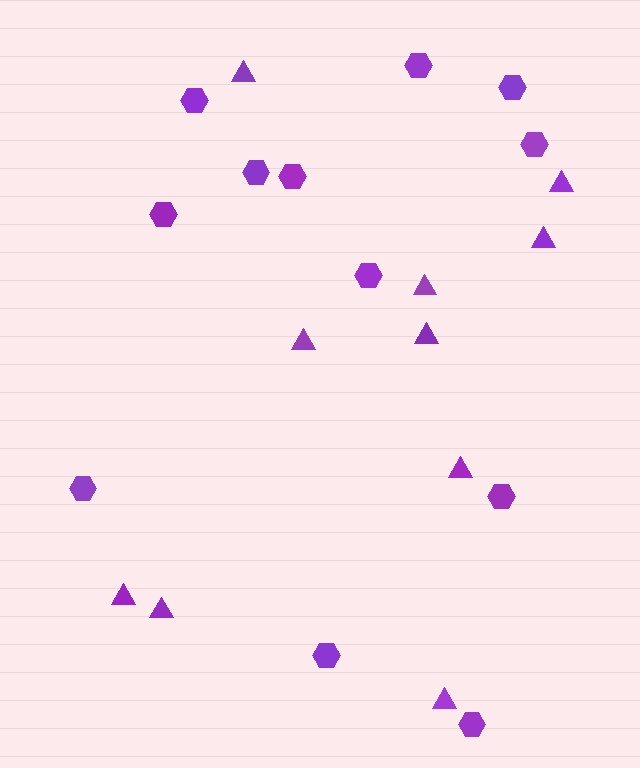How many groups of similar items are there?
There are 2 groups: one group of hexagons (12) and one group of triangles (10).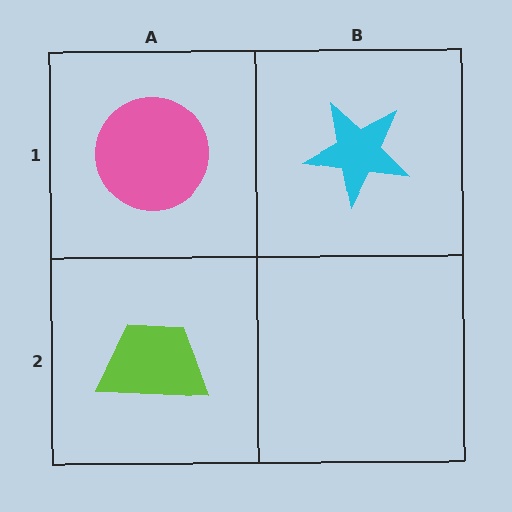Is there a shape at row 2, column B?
No, that cell is empty.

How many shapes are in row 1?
2 shapes.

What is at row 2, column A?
A lime trapezoid.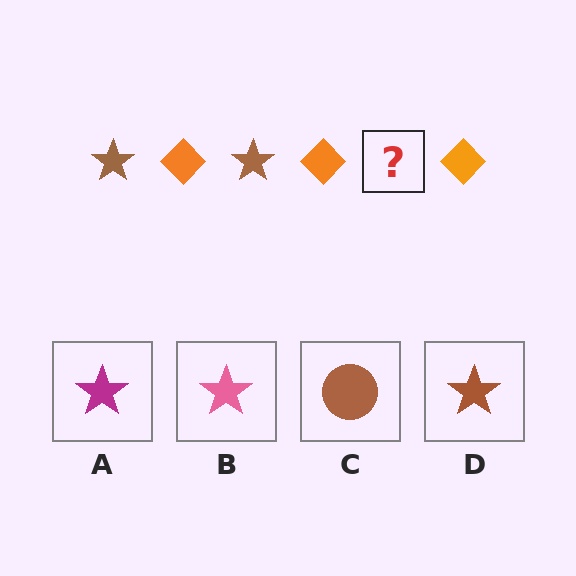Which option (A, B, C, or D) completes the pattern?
D.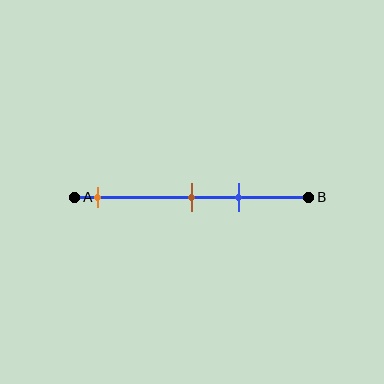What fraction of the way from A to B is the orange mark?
The orange mark is approximately 10% (0.1) of the way from A to B.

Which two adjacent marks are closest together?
The brown and blue marks are the closest adjacent pair.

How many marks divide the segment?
There are 3 marks dividing the segment.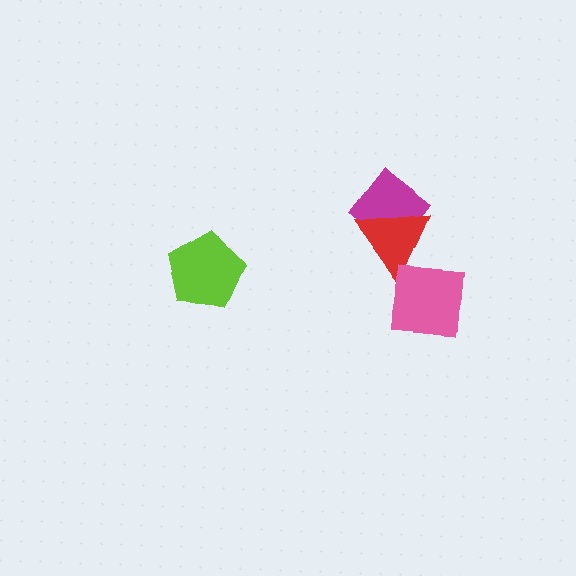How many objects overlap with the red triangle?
2 objects overlap with the red triangle.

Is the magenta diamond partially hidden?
Yes, it is partially covered by another shape.